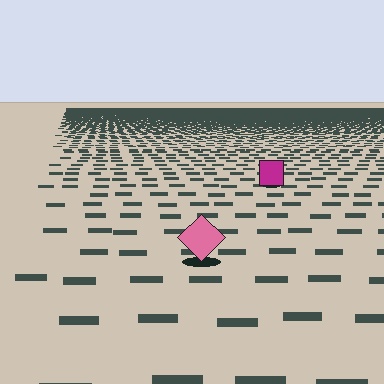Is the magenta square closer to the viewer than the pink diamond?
No. The pink diamond is closer — you can tell from the texture gradient: the ground texture is coarser near it.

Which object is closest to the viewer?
The pink diamond is closest. The texture marks near it are larger and more spread out.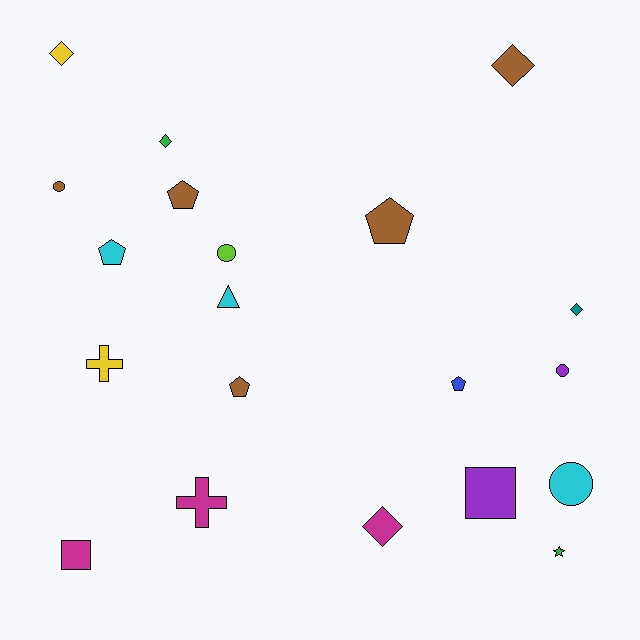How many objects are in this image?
There are 20 objects.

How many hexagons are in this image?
There are no hexagons.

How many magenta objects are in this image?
There are 3 magenta objects.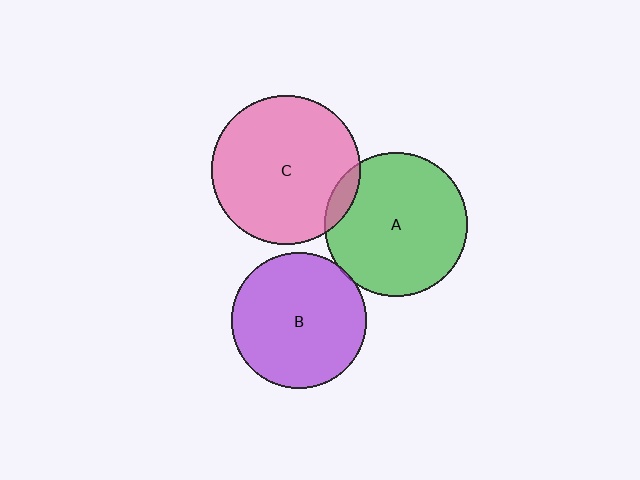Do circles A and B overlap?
Yes.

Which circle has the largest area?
Circle C (pink).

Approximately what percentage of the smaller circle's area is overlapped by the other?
Approximately 5%.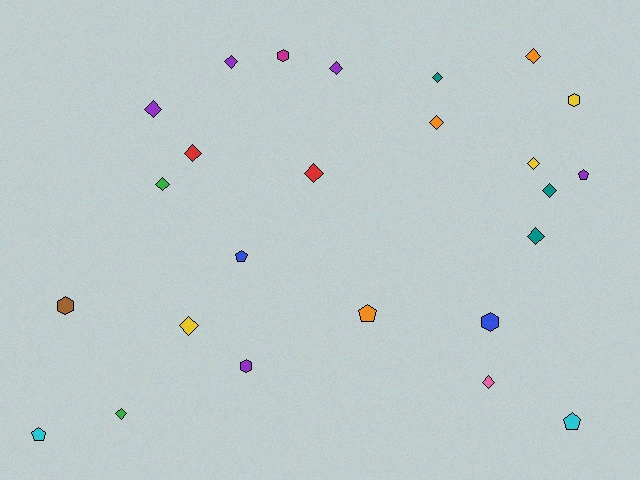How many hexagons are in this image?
There are 5 hexagons.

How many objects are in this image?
There are 25 objects.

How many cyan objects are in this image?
There are 2 cyan objects.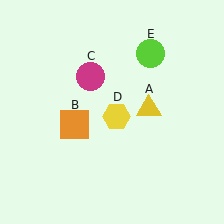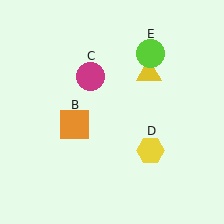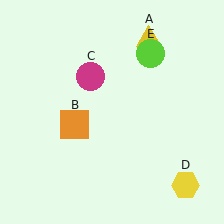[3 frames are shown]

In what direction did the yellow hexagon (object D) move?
The yellow hexagon (object D) moved down and to the right.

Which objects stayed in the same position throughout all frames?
Orange square (object B) and magenta circle (object C) and lime circle (object E) remained stationary.